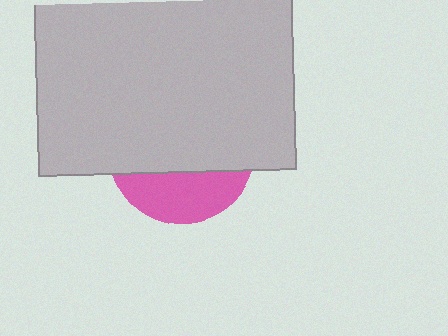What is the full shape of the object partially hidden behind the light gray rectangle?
The partially hidden object is a pink circle.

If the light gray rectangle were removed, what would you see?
You would see the complete pink circle.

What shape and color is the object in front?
The object in front is a light gray rectangle.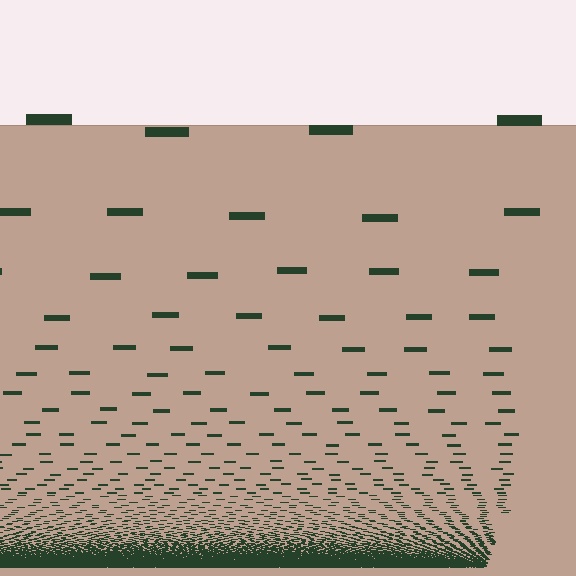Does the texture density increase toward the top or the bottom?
Density increases toward the bottom.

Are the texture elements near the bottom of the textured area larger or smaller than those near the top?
Smaller. The gradient is inverted — elements near the bottom are smaller and denser.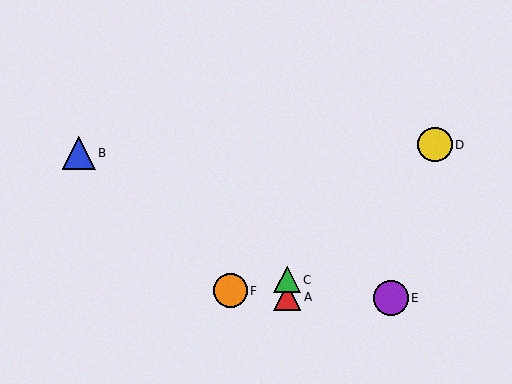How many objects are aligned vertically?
2 objects (A, C) are aligned vertically.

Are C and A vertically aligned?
Yes, both are at x≈287.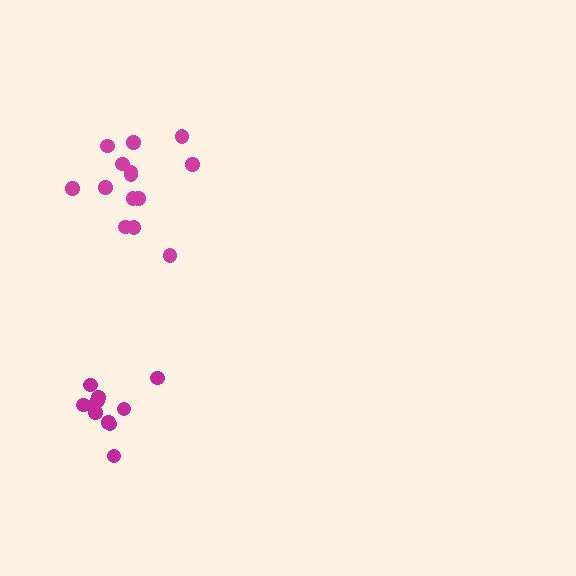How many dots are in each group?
Group 1: 14 dots, Group 2: 11 dots (25 total).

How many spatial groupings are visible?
There are 2 spatial groupings.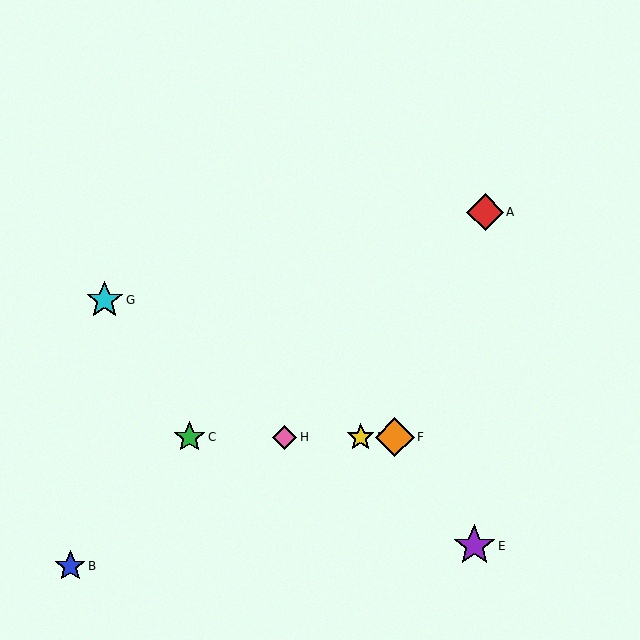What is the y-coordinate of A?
Object A is at y≈212.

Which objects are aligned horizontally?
Objects C, D, F, H are aligned horizontally.